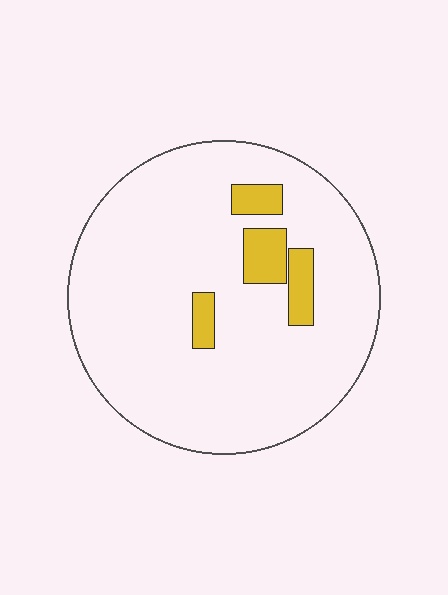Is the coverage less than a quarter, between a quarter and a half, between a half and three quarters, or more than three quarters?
Less than a quarter.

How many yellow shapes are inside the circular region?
4.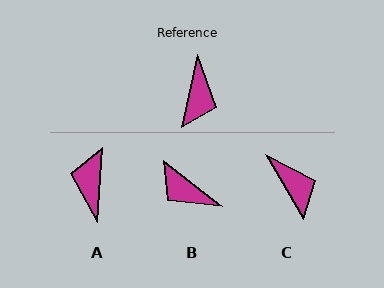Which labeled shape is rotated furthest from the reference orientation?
A, about 171 degrees away.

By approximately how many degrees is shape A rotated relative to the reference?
Approximately 171 degrees clockwise.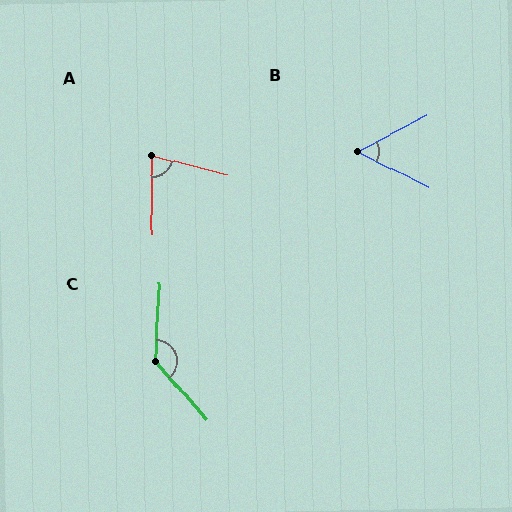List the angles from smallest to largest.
B (55°), A (76°), C (136°).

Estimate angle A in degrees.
Approximately 76 degrees.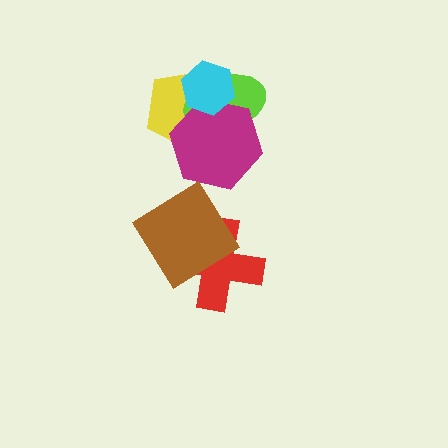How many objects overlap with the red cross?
1 object overlaps with the red cross.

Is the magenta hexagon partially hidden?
Yes, it is partially covered by another shape.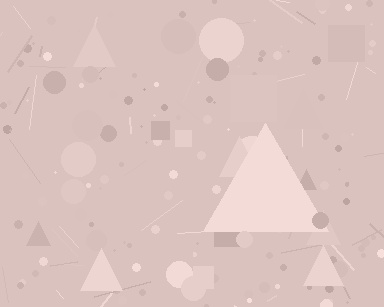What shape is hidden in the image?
A triangle is hidden in the image.